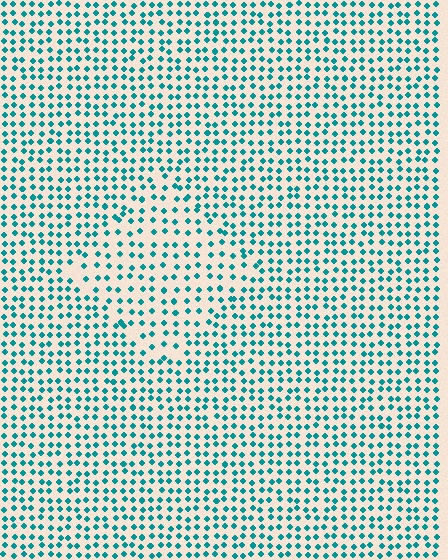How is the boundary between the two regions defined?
The boundary is defined by a change in element density (approximately 1.5x ratio). All elements are the same color, size, and shape.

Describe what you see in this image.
The image contains small teal elements arranged at two different densities. A diamond-shaped region is visible where the elements are less densely packed than the surrounding area.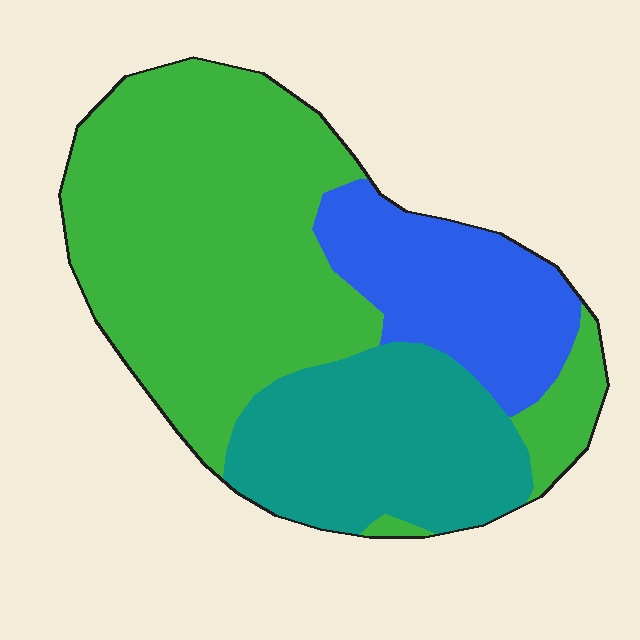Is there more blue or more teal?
Teal.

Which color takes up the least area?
Blue, at roughly 20%.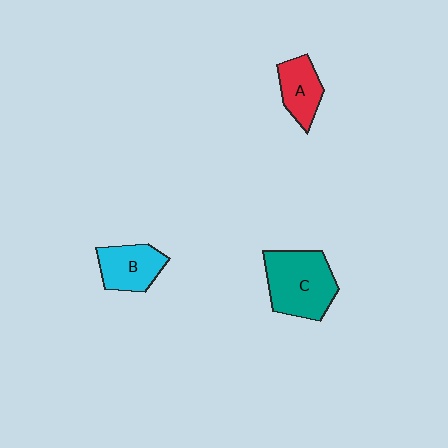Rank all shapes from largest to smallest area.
From largest to smallest: C (teal), B (cyan), A (red).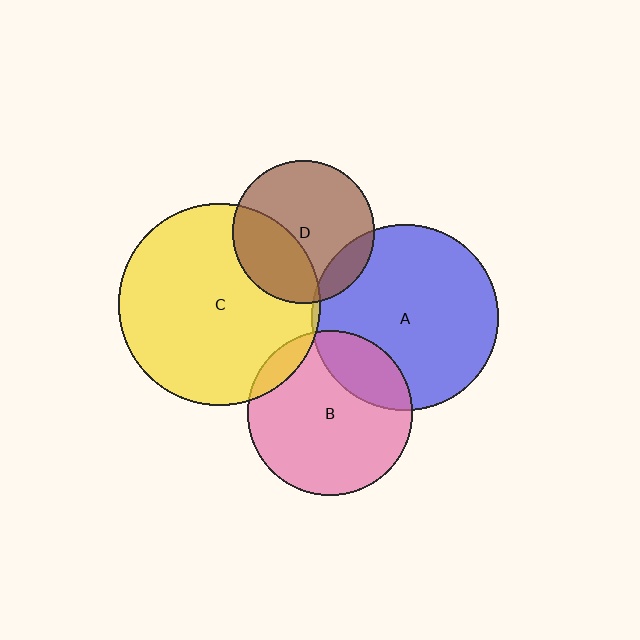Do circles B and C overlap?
Yes.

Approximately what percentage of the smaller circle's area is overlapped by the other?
Approximately 10%.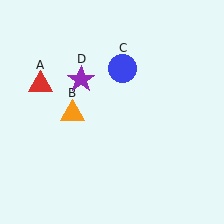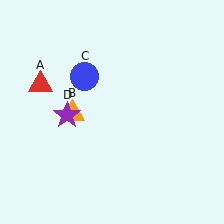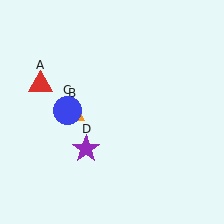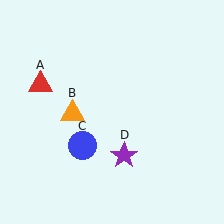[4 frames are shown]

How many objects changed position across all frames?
2 objects changed position: blue circle (object C), purple star (object D).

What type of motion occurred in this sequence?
The blue circle (object C), purple star (object D) rotated counterclockwise around the center of the scene.